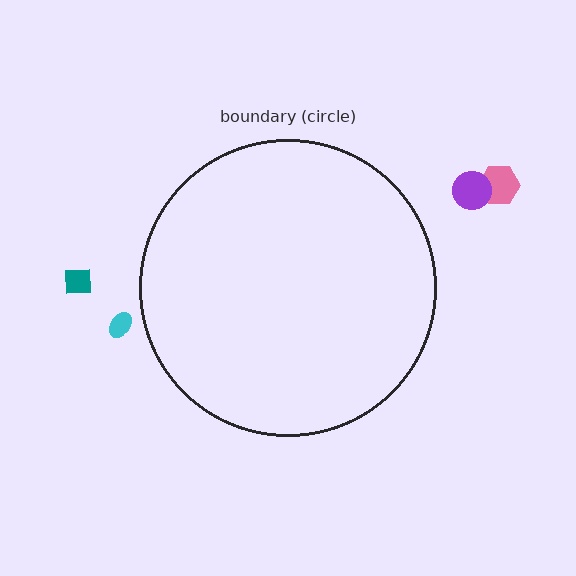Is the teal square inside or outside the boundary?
Outside.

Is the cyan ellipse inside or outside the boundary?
Outside.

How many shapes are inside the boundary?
0 inside, 4 outside.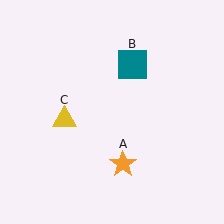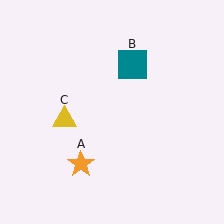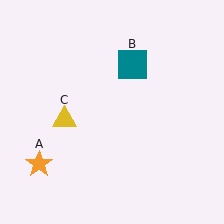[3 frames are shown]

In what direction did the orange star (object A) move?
The orange star (object A) moved left.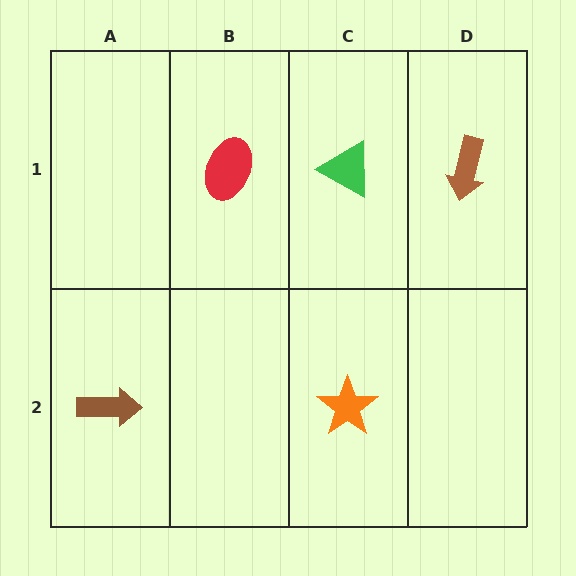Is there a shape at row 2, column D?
No, that cell is empty.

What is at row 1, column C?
A green triangle.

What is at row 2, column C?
An orange star.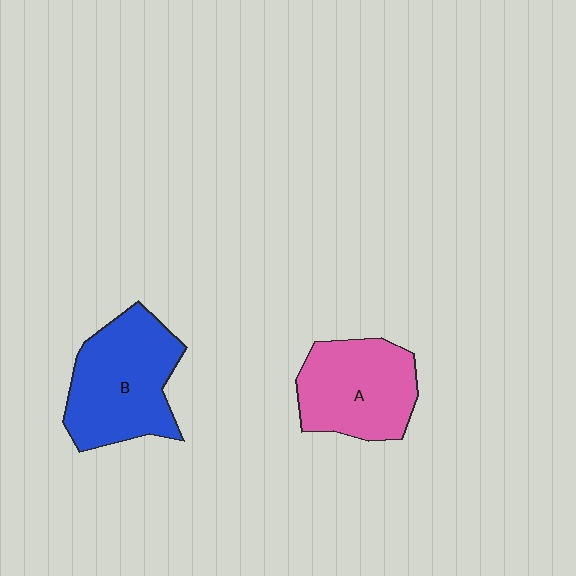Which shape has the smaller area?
Shape A (pink).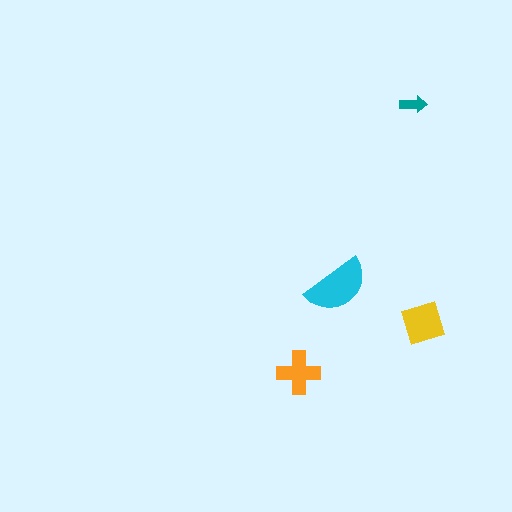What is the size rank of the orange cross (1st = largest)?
3rd.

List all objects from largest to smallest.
The cyan semicircle, the yellow diamond, the orange cross, the teal arrow.